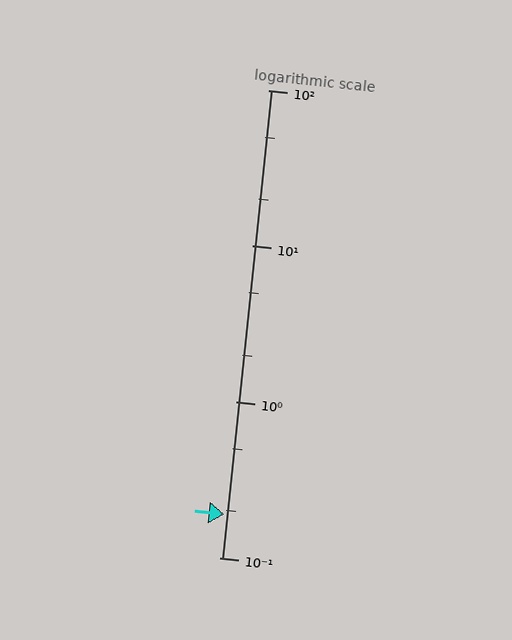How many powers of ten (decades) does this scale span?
The scale spans 3 decades, from 0.1 to 100.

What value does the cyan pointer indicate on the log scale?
The pointer indicates approximately 0.19.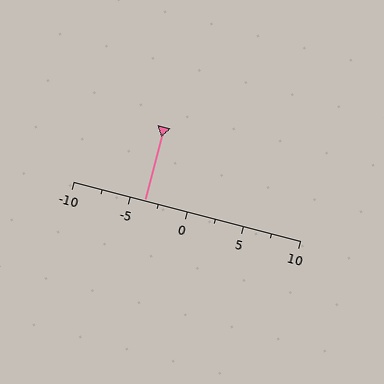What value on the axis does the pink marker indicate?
The marker indicates approximately -3.8.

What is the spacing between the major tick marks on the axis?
The major ticks are spaced 5 apart.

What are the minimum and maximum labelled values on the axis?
The axis runs from -10 to 10.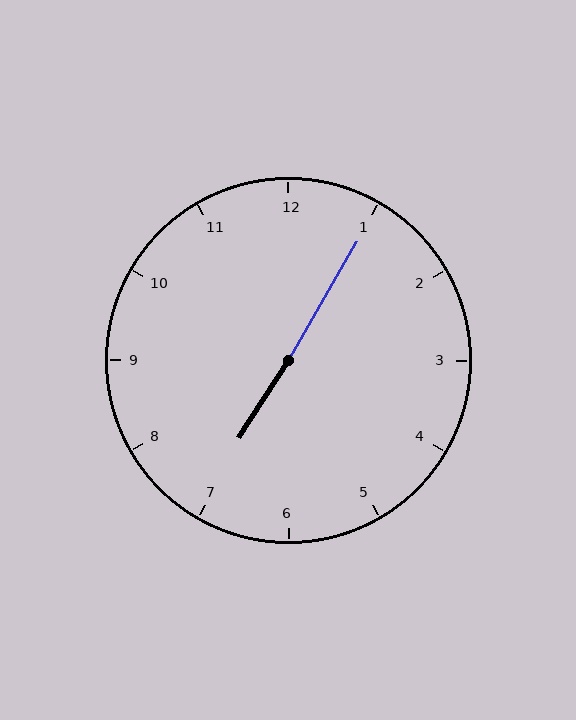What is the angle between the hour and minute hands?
Approximately 178 degrees.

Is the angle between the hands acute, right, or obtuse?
It is obtuse.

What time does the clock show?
7:05.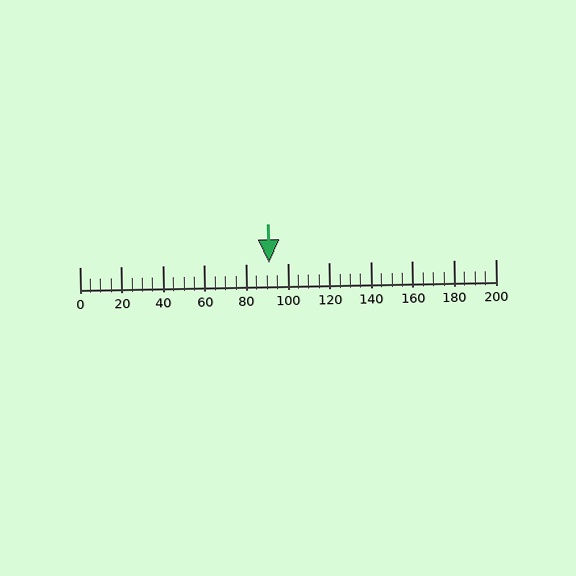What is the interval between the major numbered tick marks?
The major tick marks are spaced 20 units apart.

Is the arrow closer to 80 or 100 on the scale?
The arrow is closer to 100.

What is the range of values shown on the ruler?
The ruler shows values from 0 to 200.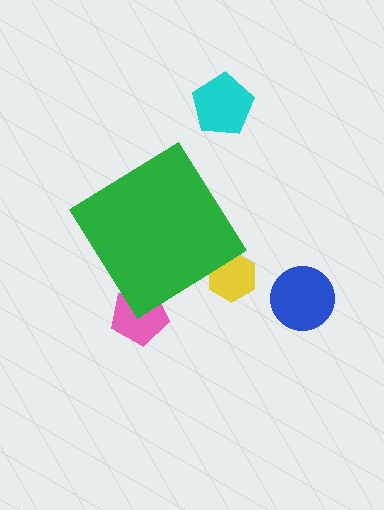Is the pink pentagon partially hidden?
Yes, the pink pentagon is partially hidden behind the green diamond.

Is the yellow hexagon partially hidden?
Yes, the yellow hexagon is partially hidden behind the green diamond.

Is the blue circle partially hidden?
No, the blue circle is fully visible.